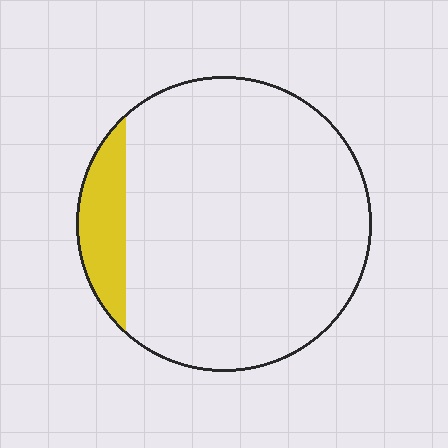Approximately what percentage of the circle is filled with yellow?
Approximately 10%.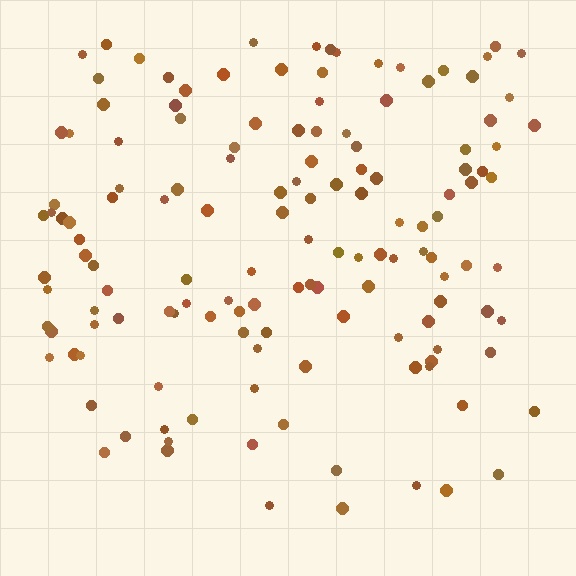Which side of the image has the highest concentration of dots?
The top.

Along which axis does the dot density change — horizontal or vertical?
Vertical.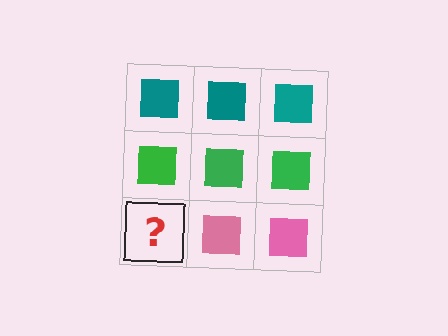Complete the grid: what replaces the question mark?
The question mark should be replaced with a pink square.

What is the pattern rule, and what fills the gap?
The rule is that each row has a consistent color. The gap should be filled with a pink square.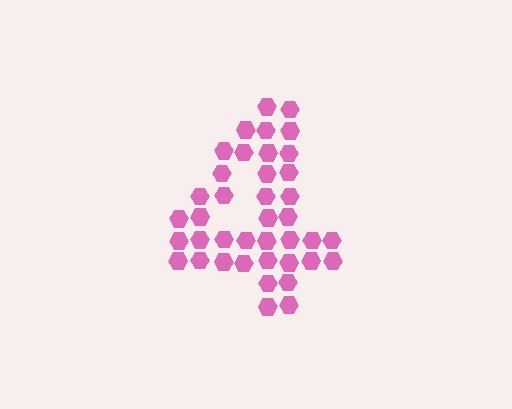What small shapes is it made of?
It is made of small hexagons.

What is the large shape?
The large shape is the digit 4.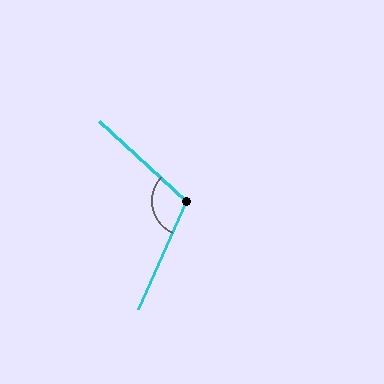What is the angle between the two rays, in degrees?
Approximately 108 degrees.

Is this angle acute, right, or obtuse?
It is obtuse.